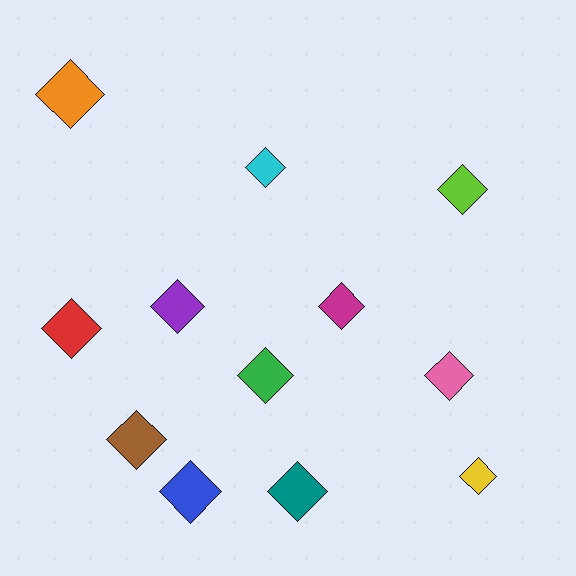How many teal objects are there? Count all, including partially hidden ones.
There is 1 teal object.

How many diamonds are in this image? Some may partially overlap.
There are 12 diamonds.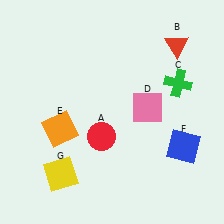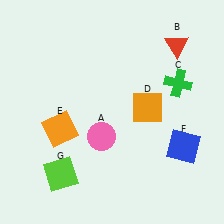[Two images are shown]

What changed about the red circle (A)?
In Image 1, A is red. In Image 2, it changed to pink.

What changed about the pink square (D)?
In Image 1, D is pink. In Image 2, it changed to orange.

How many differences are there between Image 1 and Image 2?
There are 3 differences between the two images.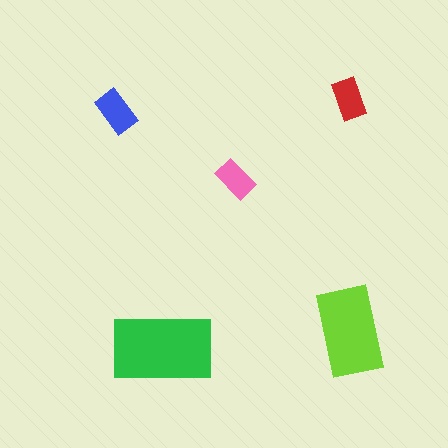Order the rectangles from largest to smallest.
the green one, the lime one, the blue one, the red one, the pink one.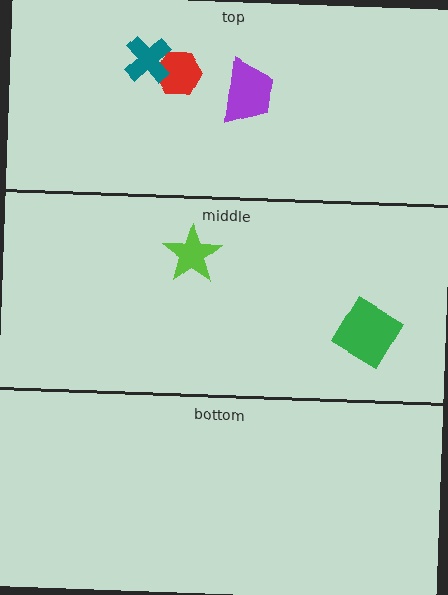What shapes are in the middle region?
The lime star, the green diamond.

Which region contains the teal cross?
The top region.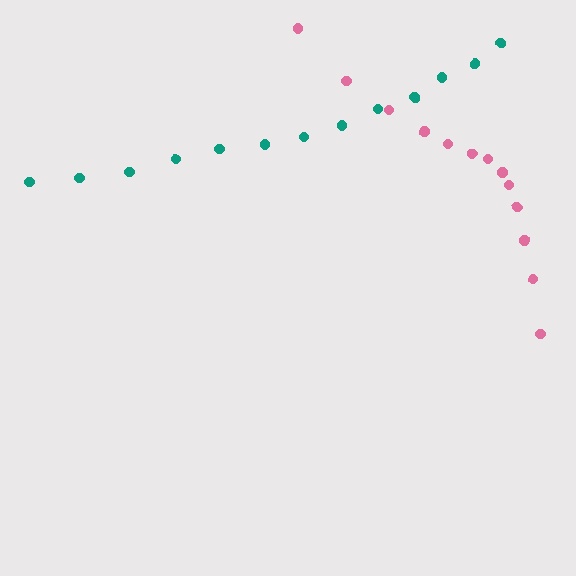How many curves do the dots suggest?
There are 2 distinct paths.